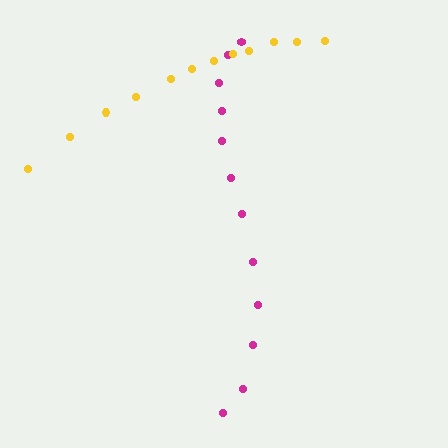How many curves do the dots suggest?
There are 2 distinct paths.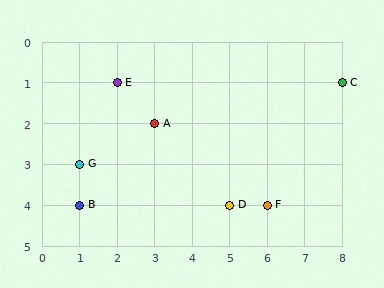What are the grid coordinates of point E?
Point E is at grid coordinates (2, 1).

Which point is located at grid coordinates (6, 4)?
Point F is at (6, 4).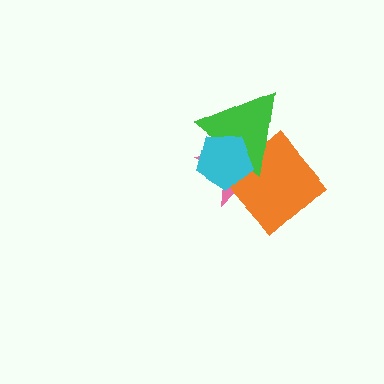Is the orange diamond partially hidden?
Yes, it is partially covered by another shape.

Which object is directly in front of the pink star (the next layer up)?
The orange diamond is directly in front of the pink star.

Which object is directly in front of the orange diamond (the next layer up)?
The green triangle is directly in front of the orange diamond.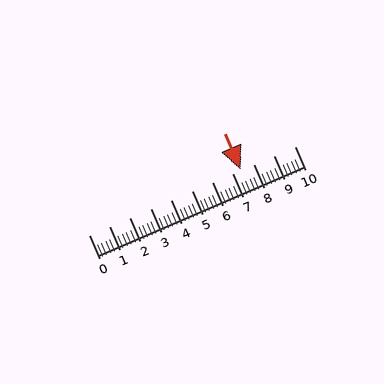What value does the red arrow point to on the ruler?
The red arrow points to approximately 7.4.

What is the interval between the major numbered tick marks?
The major tick marks are spaced 1 units apart.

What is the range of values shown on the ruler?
The ruler shows values from 0 to 10.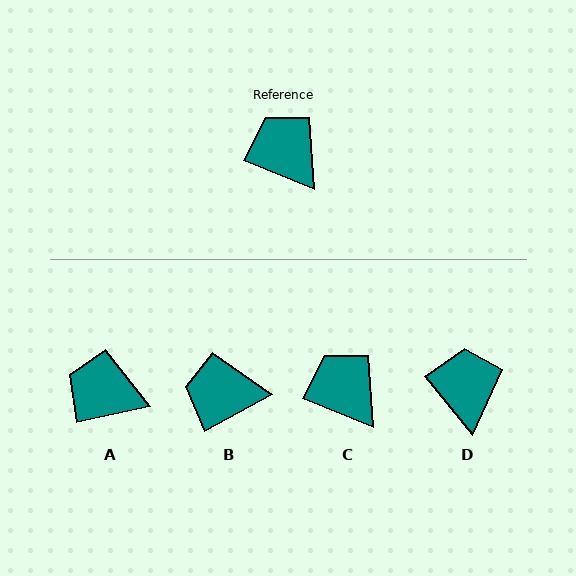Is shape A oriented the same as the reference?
No, it is off by about 34 degrees.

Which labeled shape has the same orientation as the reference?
C.